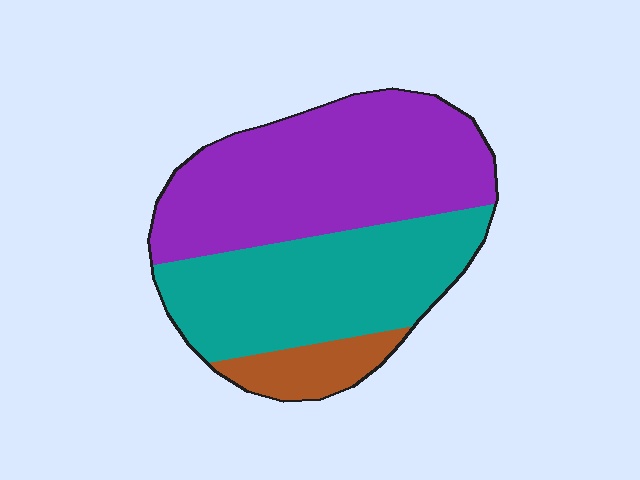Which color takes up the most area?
Purple, at roughly 50%.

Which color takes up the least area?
Brown, at roughly 10%.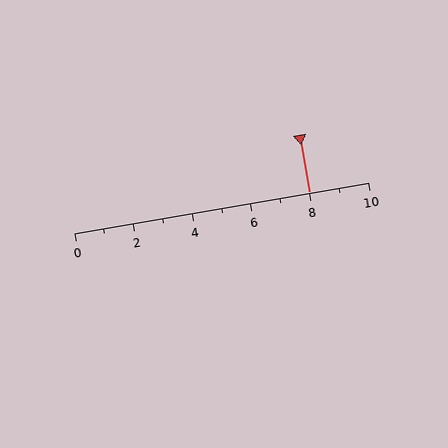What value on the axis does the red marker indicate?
The marker indicates approximately 8.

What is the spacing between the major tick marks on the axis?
The major ticks are spaced 2 apart.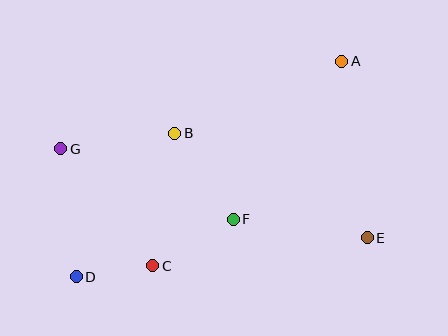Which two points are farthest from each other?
Points A and D are farthest from each other.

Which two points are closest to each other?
Points C and D are closest to each other.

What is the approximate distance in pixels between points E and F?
The distance between E and F is approximately 135 pixels.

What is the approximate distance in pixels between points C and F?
The distance between C and F is approximately 93 pixels.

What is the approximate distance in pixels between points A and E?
The distance between A and E is approximately 178 pixels.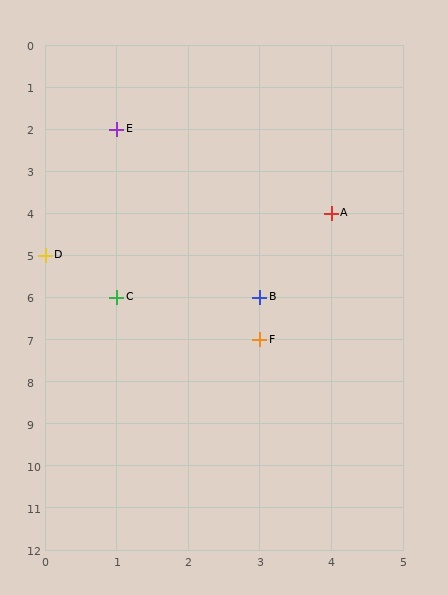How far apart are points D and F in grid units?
Points D and F are 3 columns and 2 rows apart (about 3.6 grid units diagonally).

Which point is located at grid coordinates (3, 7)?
Point F is at (3, 7).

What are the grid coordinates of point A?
Point A is at grid coordinates (4, 4).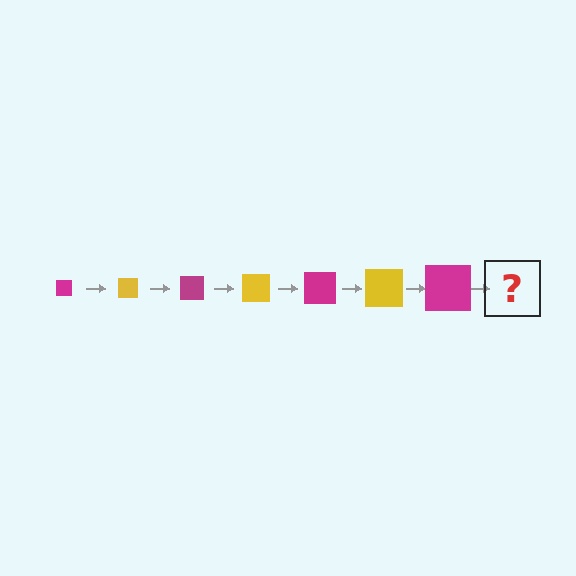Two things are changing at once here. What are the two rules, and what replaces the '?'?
The two rules are that the square grows larger each step and the color cycles through magenta and yellow. The '?' should be a yellow square, larger than the previous one.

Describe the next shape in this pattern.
It should be a yellow square, larger than the previous one.